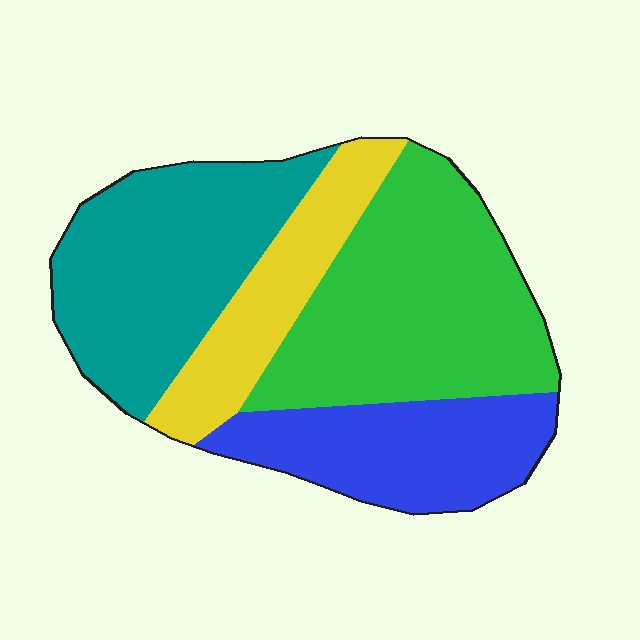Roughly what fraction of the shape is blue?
Blue covers around 20% of the shape.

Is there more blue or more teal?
Teal.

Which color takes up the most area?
Green, at roughly 35%.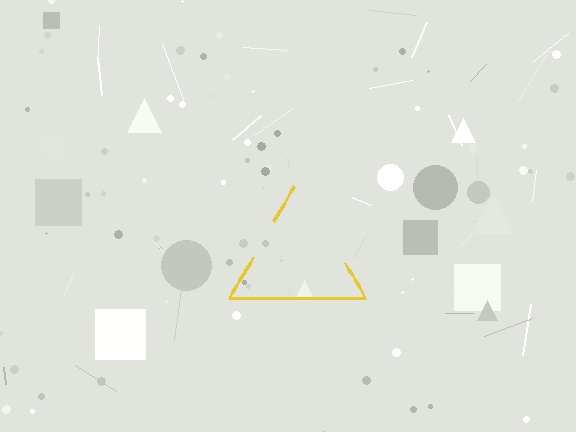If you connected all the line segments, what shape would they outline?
They would outline a triangle.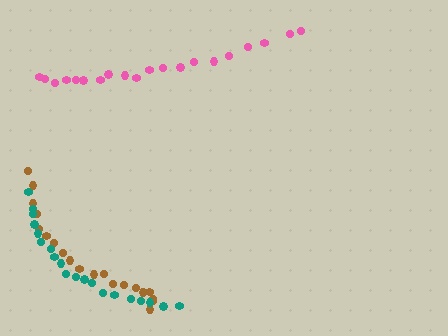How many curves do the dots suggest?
There are 3 distinct paths.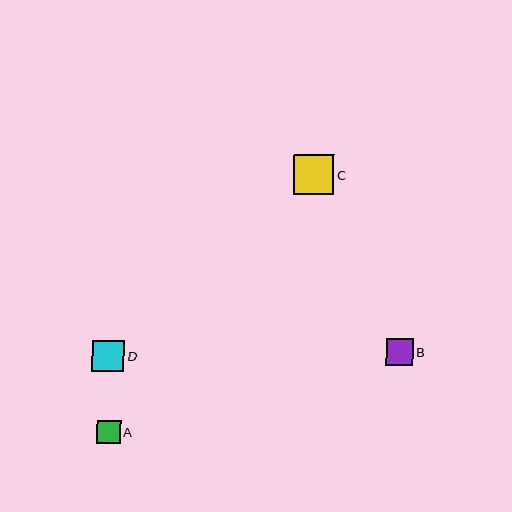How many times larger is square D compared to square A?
Square D is approximately 1.3 times the size of square A.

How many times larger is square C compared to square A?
Square C is approximately 1.7 times the size of square A.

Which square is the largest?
Square C is the largest with a size of approximately 40 pixels.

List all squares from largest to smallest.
From largest to smallest: C, D, B, A.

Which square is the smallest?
Square A is the smallest with a size of approximately 24 pixels.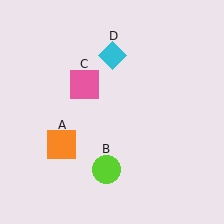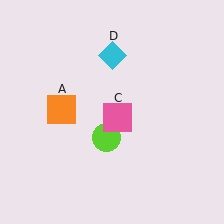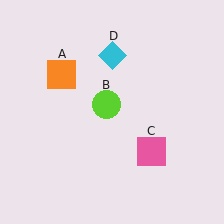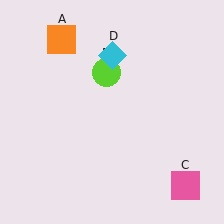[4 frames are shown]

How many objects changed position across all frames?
3 objects changed position: orange square (object A), lime circle (object B), pink square (object C).